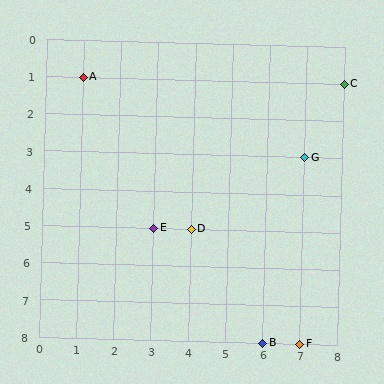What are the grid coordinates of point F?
Point F is at grid coordinates (7, 8).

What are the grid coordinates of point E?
Point E is at grid coordinates (3, 5).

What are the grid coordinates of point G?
Point G is at grid coordinates (7, 3).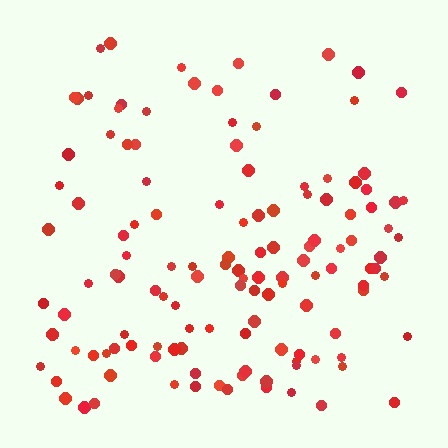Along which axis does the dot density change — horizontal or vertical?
Vertical.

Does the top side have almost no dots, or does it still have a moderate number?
Still a moderate number, just noticeably fewer than the bottom.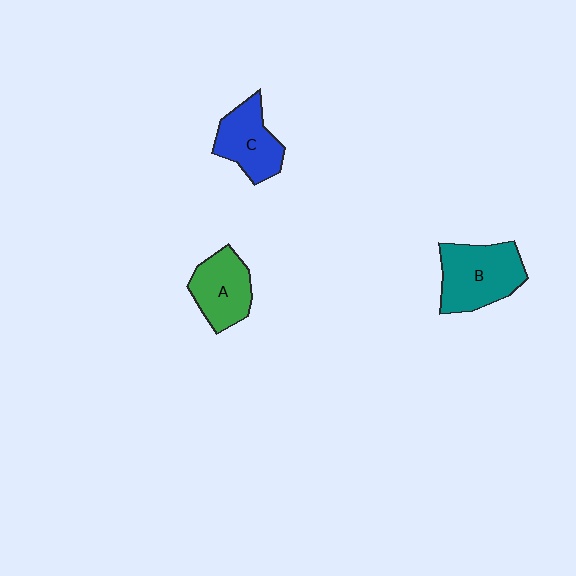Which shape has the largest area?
Shape B (teal).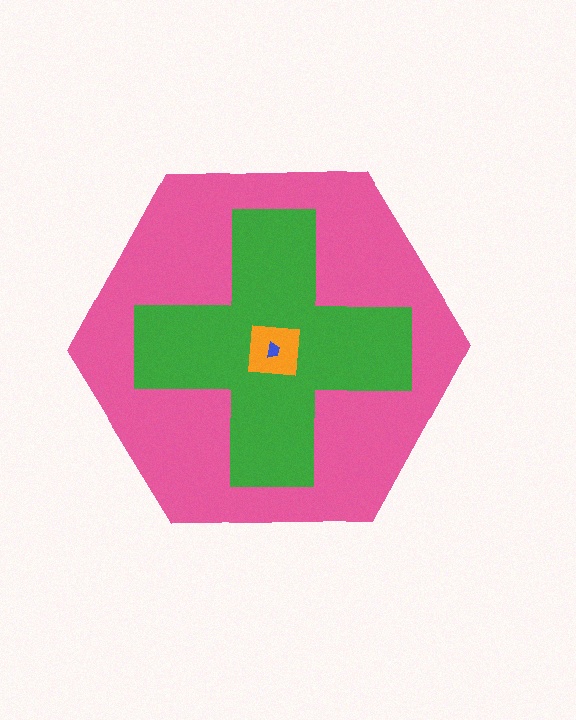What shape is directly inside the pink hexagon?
The green cross.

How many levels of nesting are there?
4.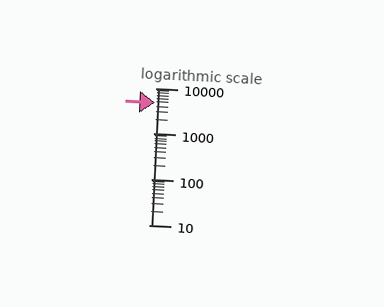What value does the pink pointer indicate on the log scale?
The pointer indicates approximately 4800.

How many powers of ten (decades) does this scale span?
The scale spans 3 decades, from 10 to 10000.